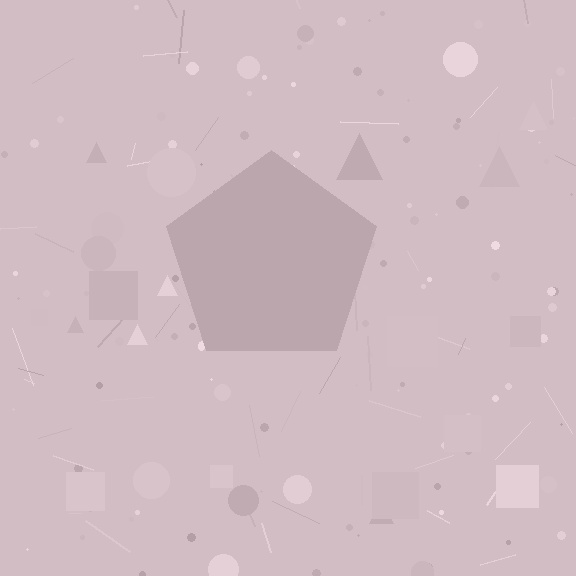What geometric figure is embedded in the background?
A pentagon is embedded in the background.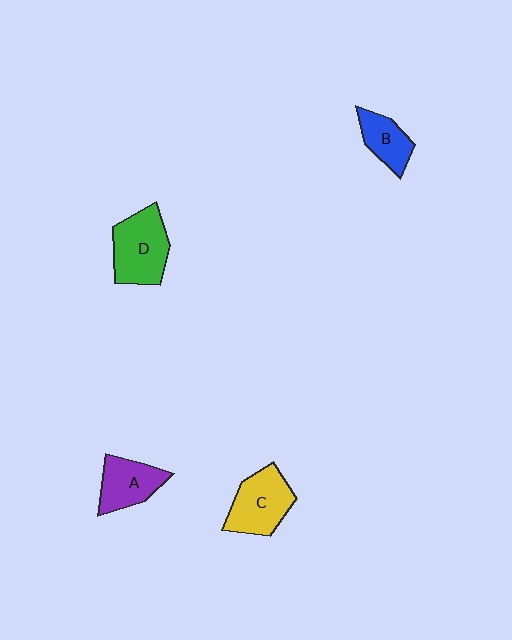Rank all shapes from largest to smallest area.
From largest to smallest: D (green), C (yellow), A (purple), B (blue).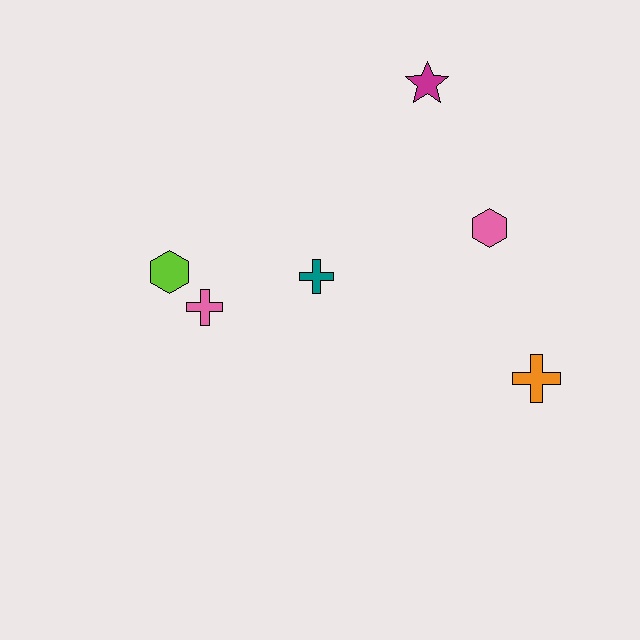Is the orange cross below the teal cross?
Yes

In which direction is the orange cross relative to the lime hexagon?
The orange cross is to the right of the lime hexagon.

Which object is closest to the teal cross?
The pink cross is closest to the teal cross.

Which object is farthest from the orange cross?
The lime hexagon is farthest from the orange cross.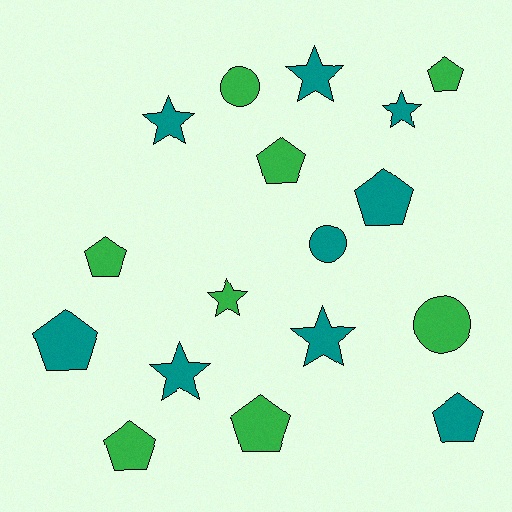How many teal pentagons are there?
There are 3 teal pentagons.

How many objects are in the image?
There are 17 objects.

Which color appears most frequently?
Teal, with 9 objects.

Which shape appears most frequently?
Pentagon, with 8 objects.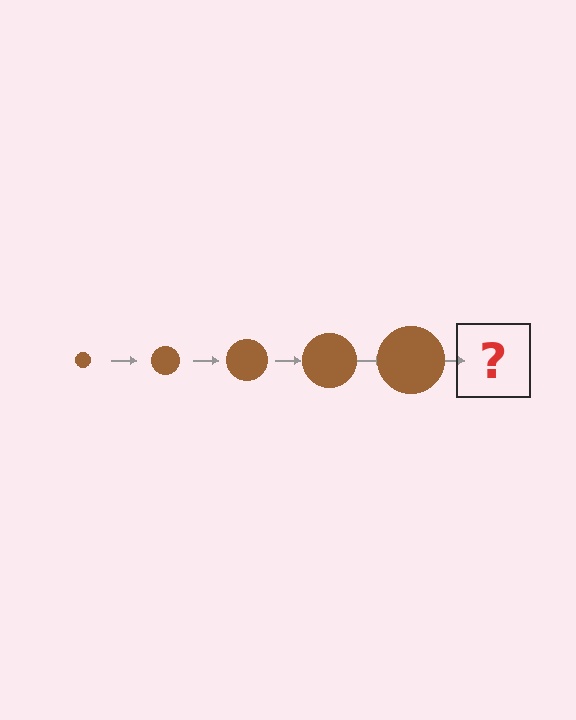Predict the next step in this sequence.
The next step is a brown circle, larger than the previous one.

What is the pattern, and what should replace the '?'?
The pattern is that the circle gets progressively larger each step. The '?' should be a brown circle, larger than the previous one.